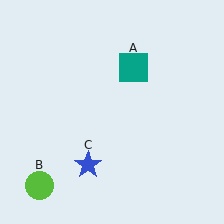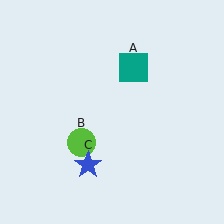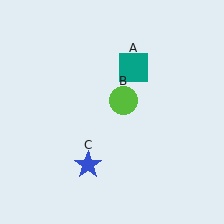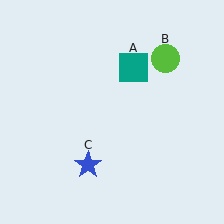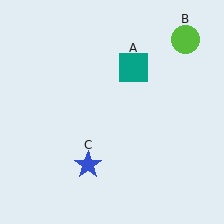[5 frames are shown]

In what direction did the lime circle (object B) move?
The lime circle (object B) moved up and to the right.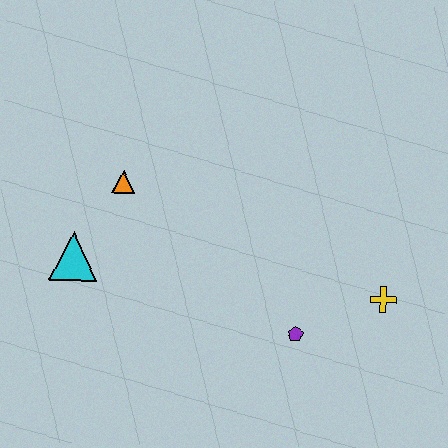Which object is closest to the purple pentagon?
The yellow cross is closest to the purple pentagon.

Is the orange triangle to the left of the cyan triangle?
No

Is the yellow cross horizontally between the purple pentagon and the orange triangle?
No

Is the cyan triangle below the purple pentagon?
No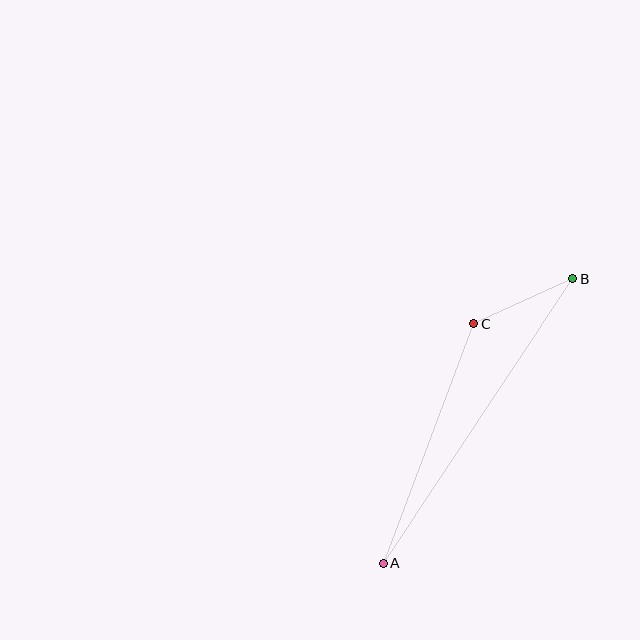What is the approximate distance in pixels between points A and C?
The distance between A and C is approximately 256 pixels.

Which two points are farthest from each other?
Points A and B are farthest from each other.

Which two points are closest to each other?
Points B and C are closest to each other.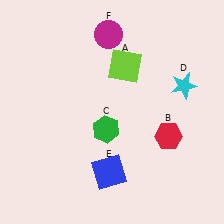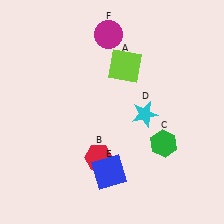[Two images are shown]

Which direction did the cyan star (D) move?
The cyan star (D) moved left.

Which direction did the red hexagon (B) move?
The red hexagon (B) moved left.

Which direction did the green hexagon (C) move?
The green hexagon (C) moved right.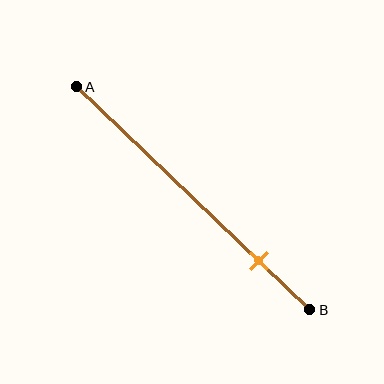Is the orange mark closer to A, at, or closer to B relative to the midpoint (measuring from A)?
The orange mark is closer to point B than the midpoint of segment AB.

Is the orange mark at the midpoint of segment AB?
No, the mark is at about 80% from A, not at the 50% midpoint.